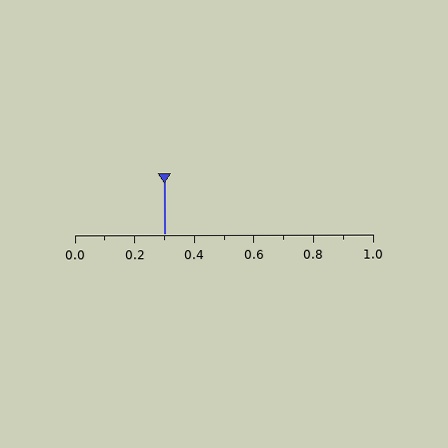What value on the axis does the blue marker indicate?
The marker indicates approximately 0.3.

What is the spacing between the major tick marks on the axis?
The major ticks are spaced 0.2 apart.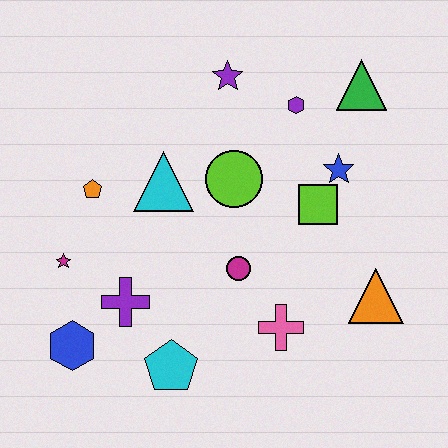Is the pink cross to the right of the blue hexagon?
Yes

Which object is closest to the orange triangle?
The pink cross is closest to the orange triangle.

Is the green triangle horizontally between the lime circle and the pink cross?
No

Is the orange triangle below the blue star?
Yes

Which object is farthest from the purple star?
The blue hexagon is farthest from the purple star.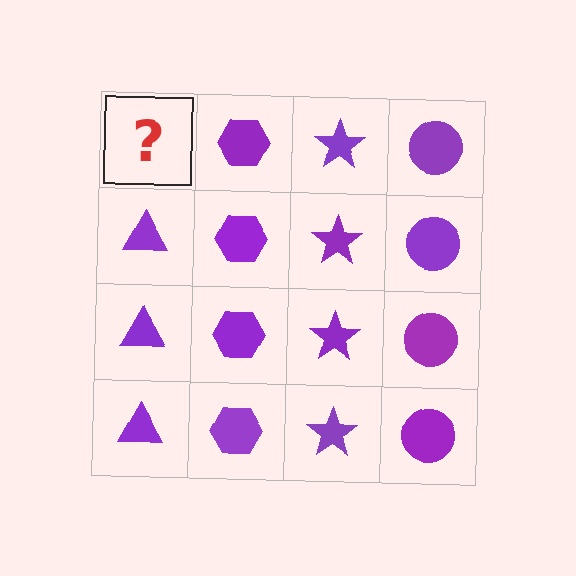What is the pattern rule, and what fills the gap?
The rule is that each column has a consistent shape. The gap should be filled with a purple triangle.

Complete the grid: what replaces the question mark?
The question mark should be replaced with a purple triangle.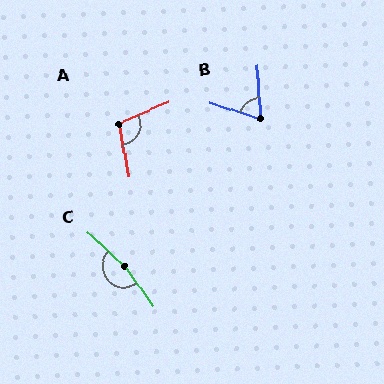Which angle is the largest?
C, at approximately 170 degrees.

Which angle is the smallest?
B, at approximately 70 degrees.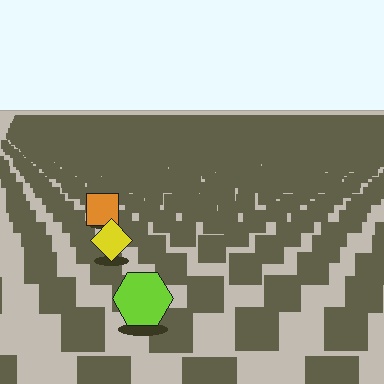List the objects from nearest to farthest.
From nearest to farthest: the lime hexagon, the yellow diamond, the orange square.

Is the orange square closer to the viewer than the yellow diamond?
No. The yellow diamond is closer — you can tell from the texture gradient: the ground texture is coarser near it.